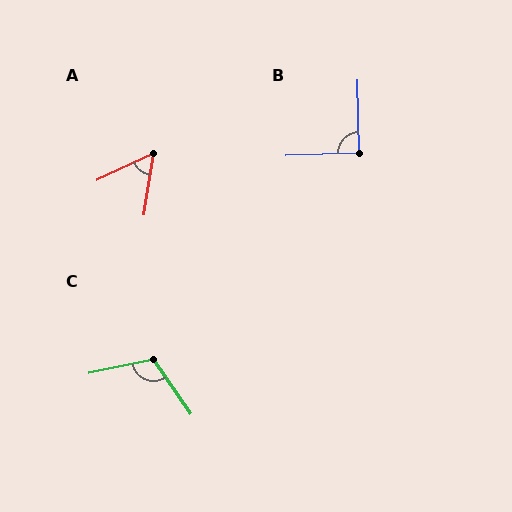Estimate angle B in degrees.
Approximately 91 degrees.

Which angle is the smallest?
A, at approximately 57 degrees.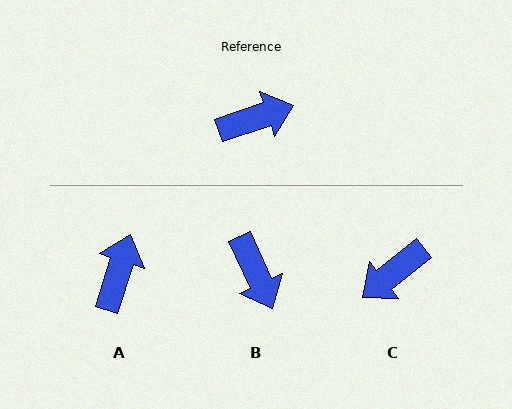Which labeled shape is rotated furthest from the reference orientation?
C, about 160 degrees away.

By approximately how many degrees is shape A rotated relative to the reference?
Approximately 54 degrees counter-clockwise.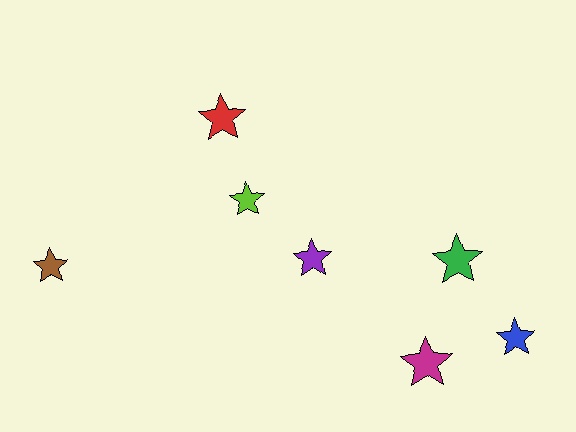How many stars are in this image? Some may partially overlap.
There are 7 stars.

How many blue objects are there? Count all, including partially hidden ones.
There is 1 blue object.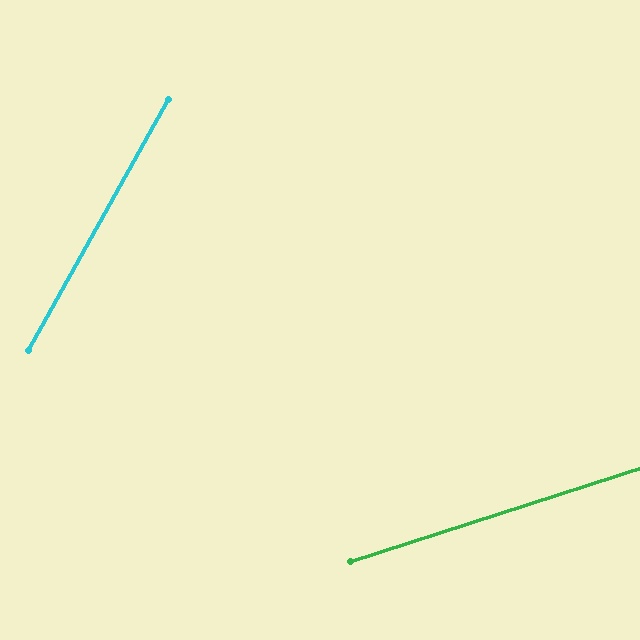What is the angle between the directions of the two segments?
Approximately 43 degrees.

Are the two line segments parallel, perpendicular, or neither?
Neither parallel nor perpendicular — they differ by about 43°.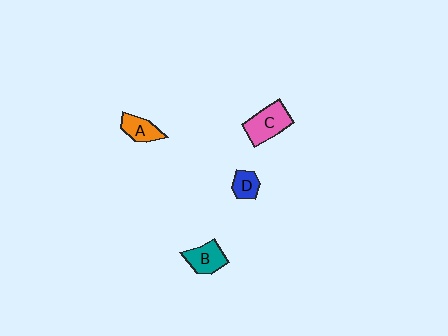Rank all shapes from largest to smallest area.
From largest to smallest: C (pink), B (teal), A (orange), D (blue).